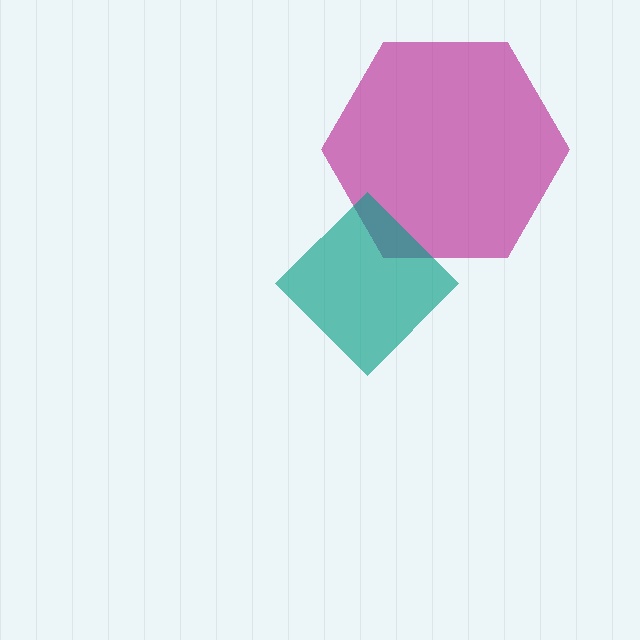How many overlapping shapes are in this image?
There are 2 overlapping shapes in the image.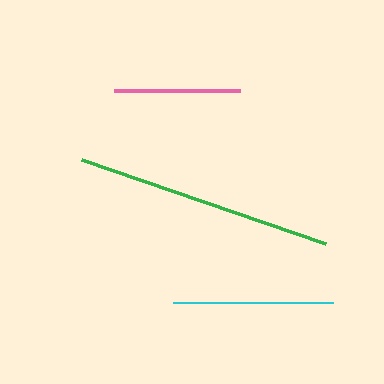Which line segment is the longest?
The green line is the longest at approximately 257 pixels.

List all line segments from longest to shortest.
From longest to shortest: green, cyan, pink.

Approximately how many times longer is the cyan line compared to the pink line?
The cyan line is approximately 1.3 times the length of the pink line.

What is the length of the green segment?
The green segment is approximately 257 pixels long.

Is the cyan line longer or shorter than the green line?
The green line is longer than the cyan line.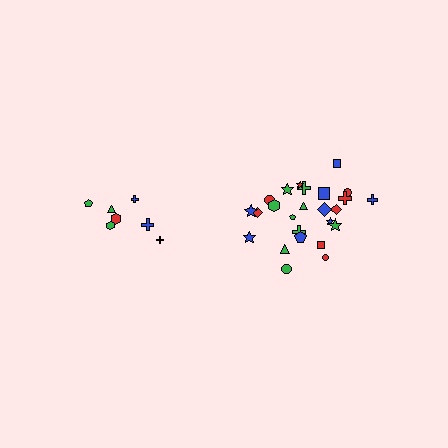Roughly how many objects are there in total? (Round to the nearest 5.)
Roughly 30 objects in total.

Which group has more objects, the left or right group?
The right group.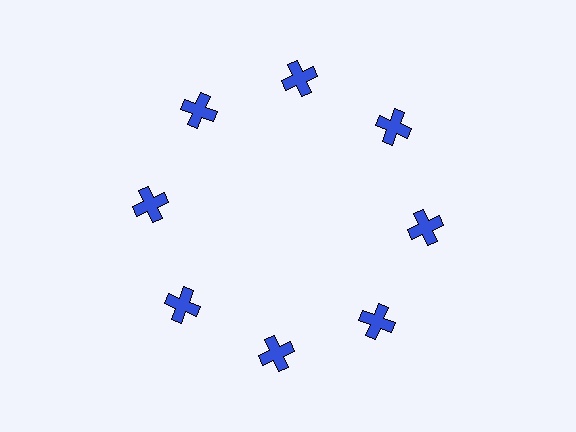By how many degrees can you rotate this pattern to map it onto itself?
The pattern maps onto itself every 45 degrees of rotation.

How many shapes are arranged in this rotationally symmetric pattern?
There are 8 shapes, arranged in 8 groups of 1.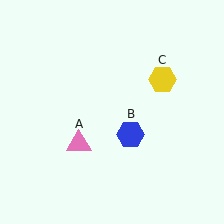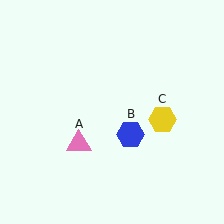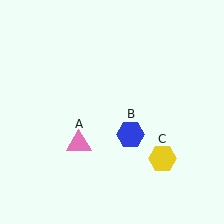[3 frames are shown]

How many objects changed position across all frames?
1 object changed position: yellow hexagon (object C).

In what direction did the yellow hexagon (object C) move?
The yellow hexagon (object C) moved down.